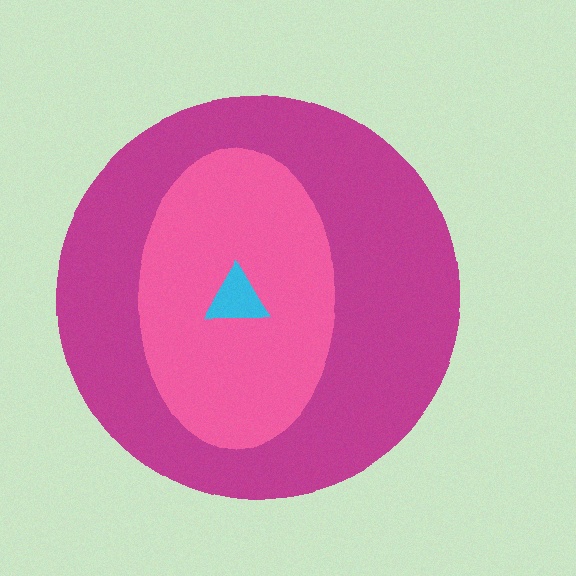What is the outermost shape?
The magenta circle.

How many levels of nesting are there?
3.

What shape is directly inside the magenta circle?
The pink ellipse.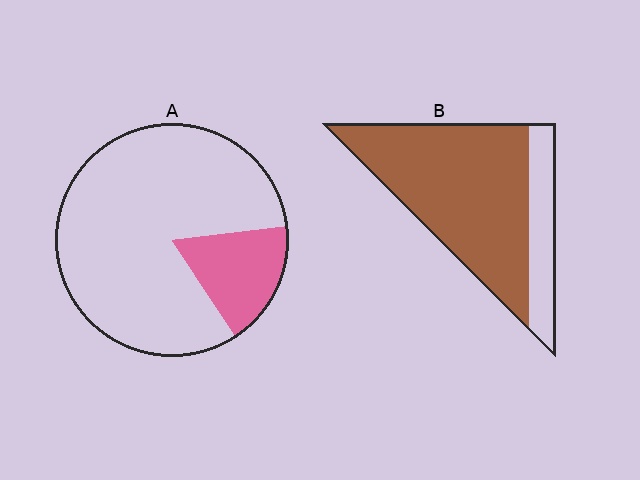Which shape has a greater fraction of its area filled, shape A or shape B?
Shape B.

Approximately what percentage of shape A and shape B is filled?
A is approximately 20% and B is approximately 80%.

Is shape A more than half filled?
No.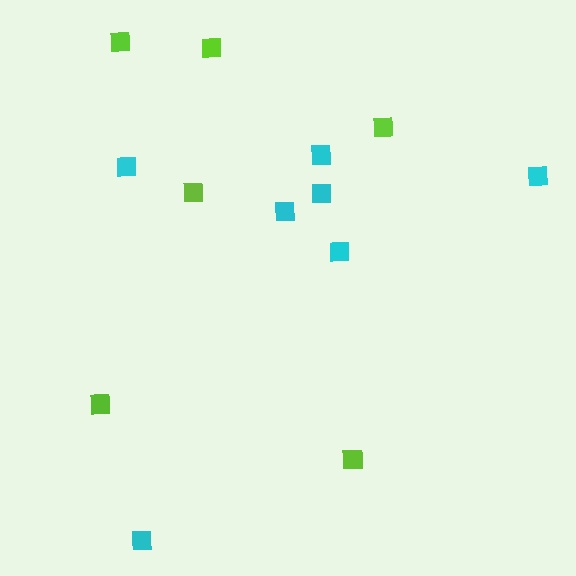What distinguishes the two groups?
There are 2 groups: one group of lime squares (6) and one group of cyan squares (7).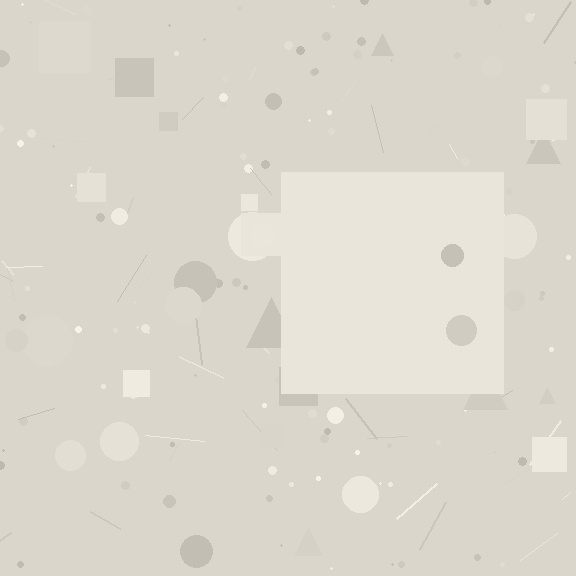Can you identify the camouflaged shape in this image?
The camouflaged shape is a square.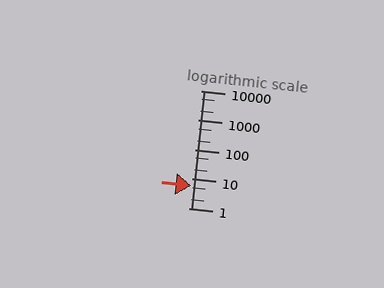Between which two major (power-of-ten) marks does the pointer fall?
The pointer is between 1 and 10.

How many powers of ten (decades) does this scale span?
The scale spans 4 decades, from 1 to 10000.